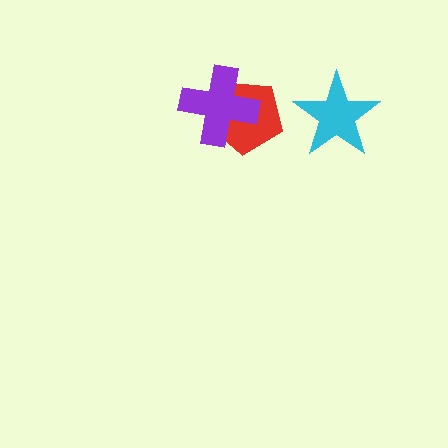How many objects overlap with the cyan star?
0 objects overlap with the cyan star.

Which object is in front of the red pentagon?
The purple cross is in front of the red pentagon.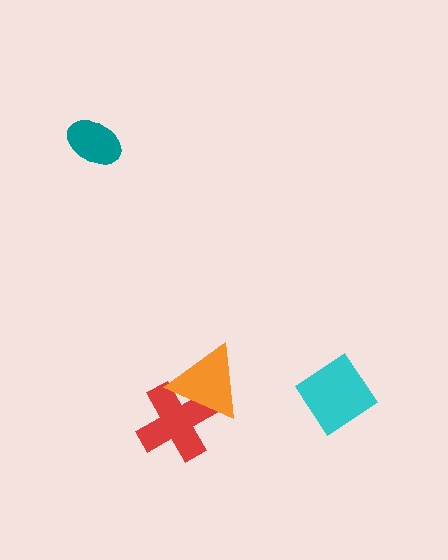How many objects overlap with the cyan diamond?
0 objects overlap with the cyan diamond.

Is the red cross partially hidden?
Yes, it is partially covered by another shape.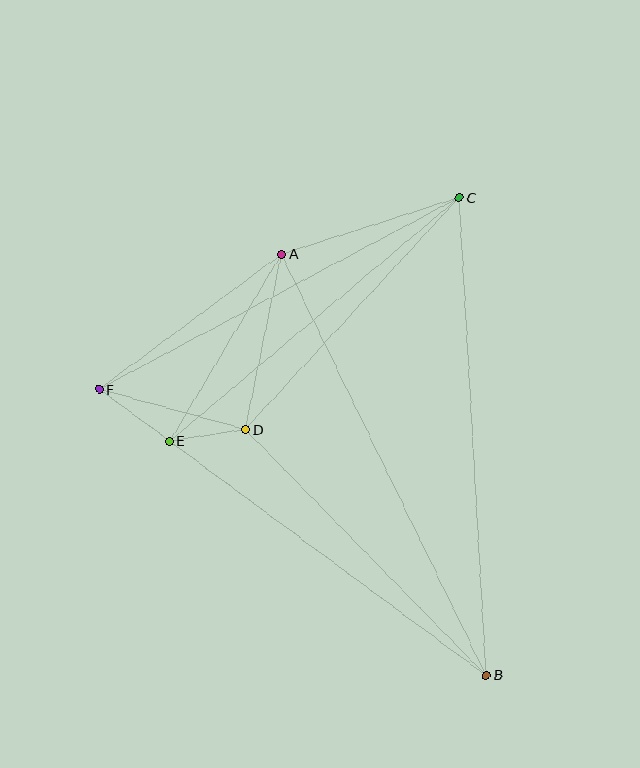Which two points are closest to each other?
Points D and E are closest to each other.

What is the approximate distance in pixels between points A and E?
The distance between A and E is approximately 218 pixels.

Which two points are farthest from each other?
Points B and F are farthest from each other.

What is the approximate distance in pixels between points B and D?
The distance between B and D is approximately 344 pixels.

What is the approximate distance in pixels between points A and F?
The distance between A and F is approximately 227 pixels.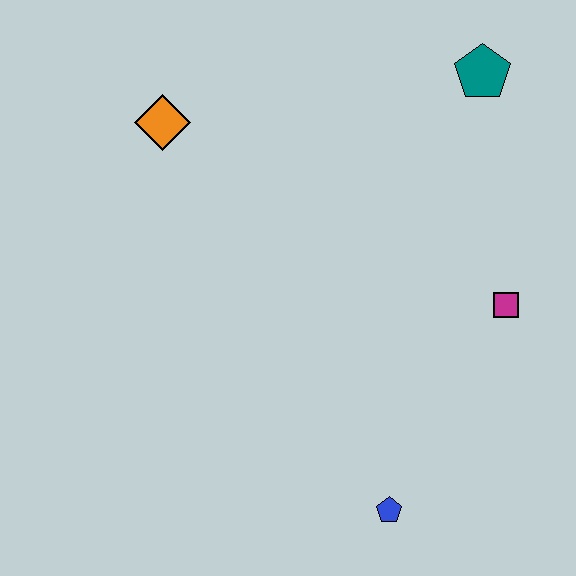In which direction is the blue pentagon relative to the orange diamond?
The blue pentagon is below the orange diamond.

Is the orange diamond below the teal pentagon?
Yes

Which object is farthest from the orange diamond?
The blue pentagon is farthest from the orange diamond.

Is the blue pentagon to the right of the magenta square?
No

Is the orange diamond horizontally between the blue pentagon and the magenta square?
No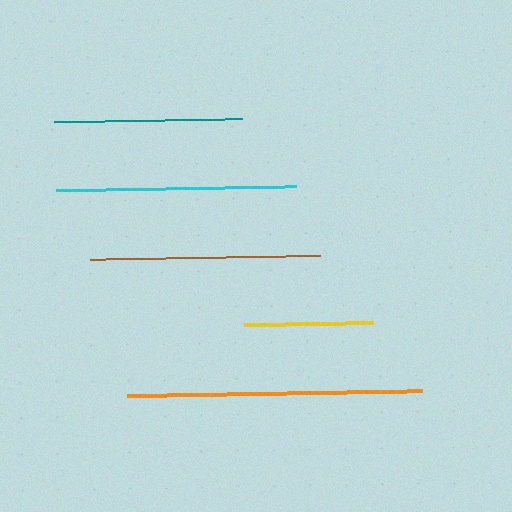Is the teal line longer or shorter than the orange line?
The orange line is longer than the teal line.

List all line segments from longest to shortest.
From longest to shortest: orange, cyan, brown, teal, yellow.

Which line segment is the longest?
The orange line is the longest at approximately 295 pixels.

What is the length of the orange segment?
The orange segment is approximately 295 pixels long.